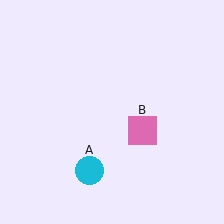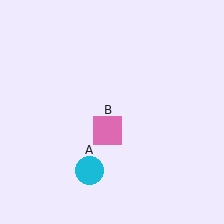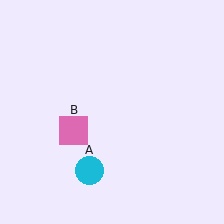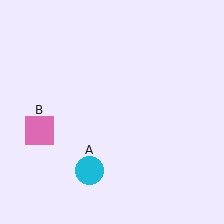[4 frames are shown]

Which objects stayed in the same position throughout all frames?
Cyan circle (object A) remained stationary.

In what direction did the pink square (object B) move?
The pink square (object B) moved left.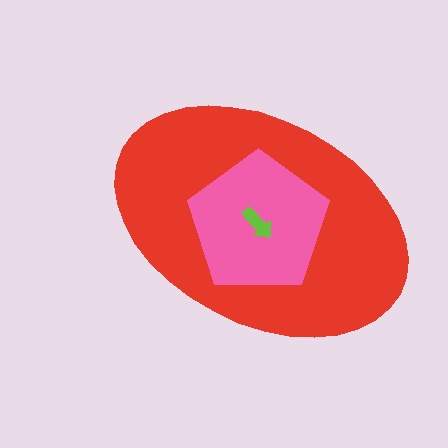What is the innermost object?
The lime arrow.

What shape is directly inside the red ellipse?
The pink pentagon.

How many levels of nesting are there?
3.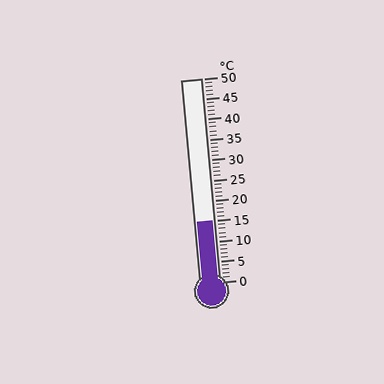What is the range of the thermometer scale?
The thermometer scale ranges from 0°C to 50°C.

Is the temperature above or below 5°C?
The temperature is above 5°C.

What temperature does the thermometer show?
The thermometer shows approximately 15°C.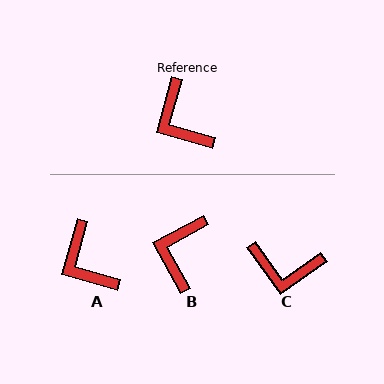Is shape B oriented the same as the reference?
No, it is off by about 46 degrees.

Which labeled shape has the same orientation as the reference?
A.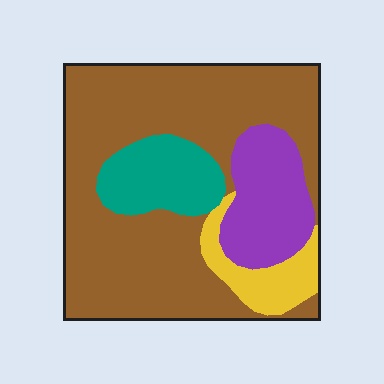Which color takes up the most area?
Brown, at roughly 65%.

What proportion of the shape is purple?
Purple covers about 15% of the shape.